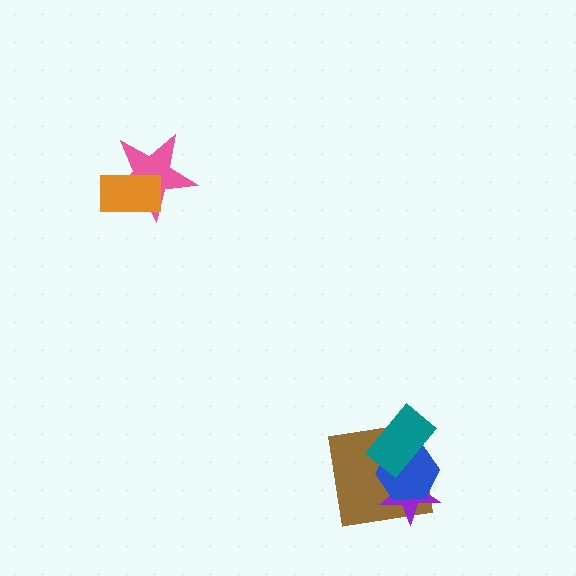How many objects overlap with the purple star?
3 objects overlap with the purple star.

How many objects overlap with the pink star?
1 object overlaps with the pink star.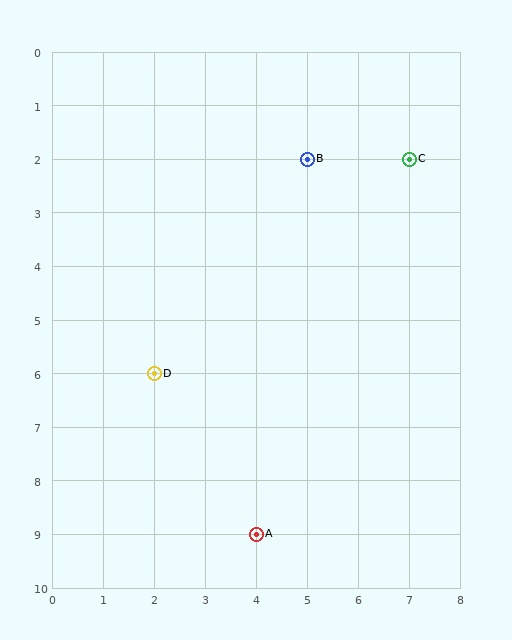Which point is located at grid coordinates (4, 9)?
Point A is at (4, 9).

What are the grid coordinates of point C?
Point C is at grid coordinates (7, 2).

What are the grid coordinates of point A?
Point A is at grid coordinates (4, 9).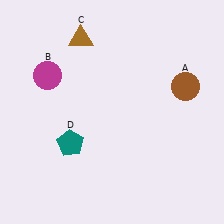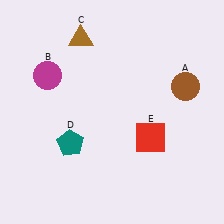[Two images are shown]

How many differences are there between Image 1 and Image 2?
There is 1 difference between the two images.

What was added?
A red square (E) was added in Image 2.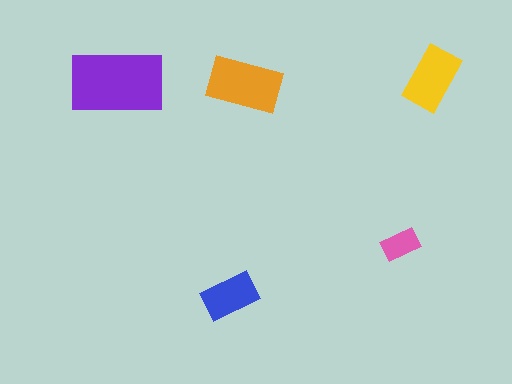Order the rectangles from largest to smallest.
the purple one, the orange one, the yellow one, the blue one, the pink one.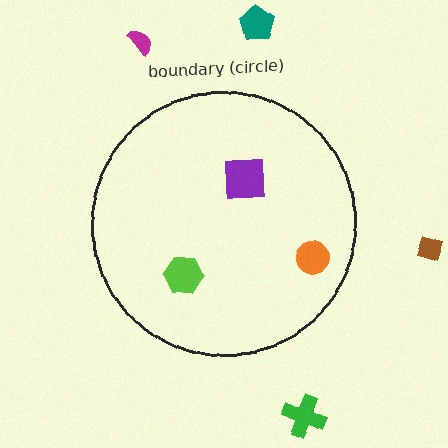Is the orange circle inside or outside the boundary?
Inside.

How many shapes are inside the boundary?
3 inside, 4 outside.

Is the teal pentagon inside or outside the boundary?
Outside.